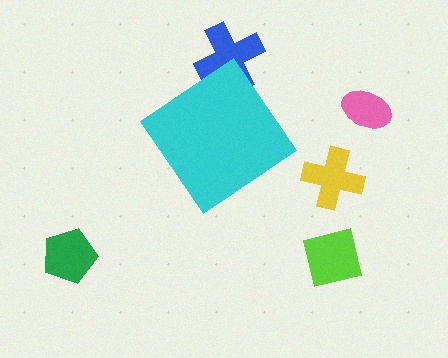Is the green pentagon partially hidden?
No, the green pentagon is fully visible.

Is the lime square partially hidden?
No, the lime square is fully visible.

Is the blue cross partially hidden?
Yes, the blue cross is partially hidden behind the cyan diamond.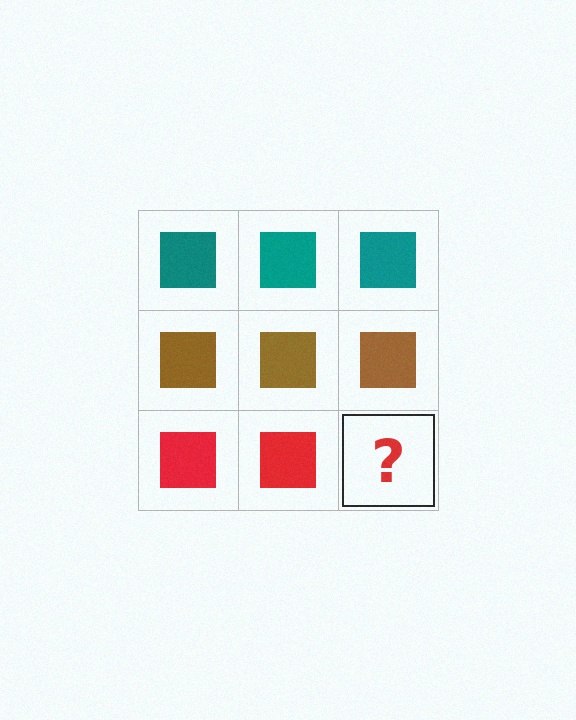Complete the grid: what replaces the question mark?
The question mark should be replaced with a red square.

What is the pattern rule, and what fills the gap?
The rule is that each row has a consistent color. The gap should be filled with a red square.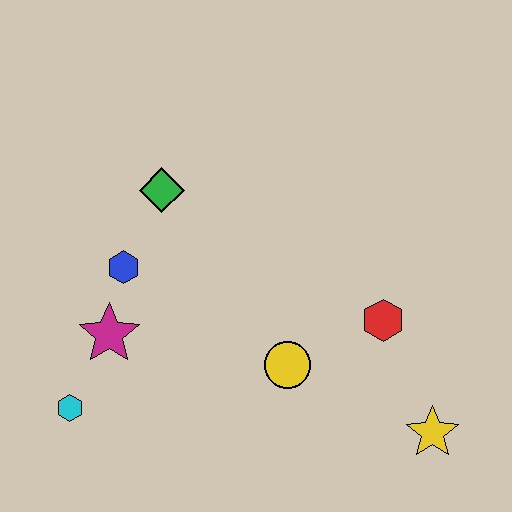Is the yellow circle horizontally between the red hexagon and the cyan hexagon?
Yes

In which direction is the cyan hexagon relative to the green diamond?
The cyan hexagon is below the green diamond.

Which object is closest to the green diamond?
The blue hexagon is closest to the green diamond.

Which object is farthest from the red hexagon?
The cyan hexagon is farthest from the red hexagon.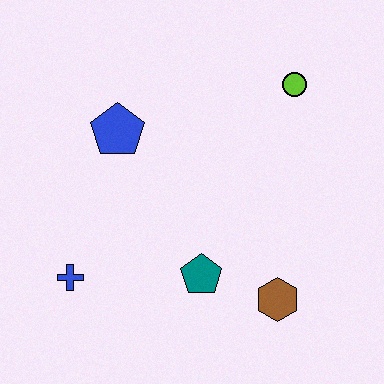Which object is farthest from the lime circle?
The blue cross is farthest from the lime circle.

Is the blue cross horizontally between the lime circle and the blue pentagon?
No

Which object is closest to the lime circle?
The blue pentagon is closest to the lime circle.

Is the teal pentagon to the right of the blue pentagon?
Yes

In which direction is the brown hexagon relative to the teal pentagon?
The brown hexagon is to the right of the teal pentagon.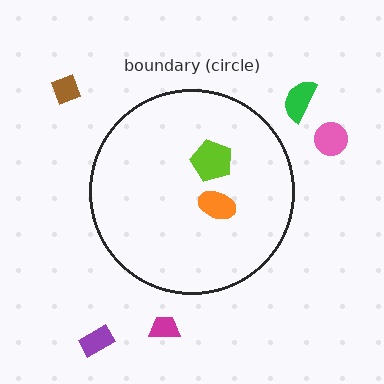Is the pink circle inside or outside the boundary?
Outside.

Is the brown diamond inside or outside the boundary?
Outside.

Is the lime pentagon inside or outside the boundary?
Inside.